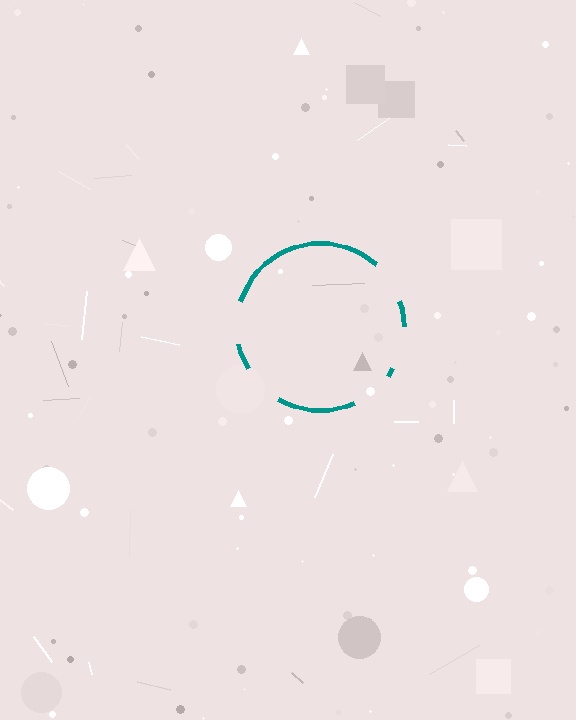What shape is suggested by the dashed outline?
The dashed outline suggests a circle.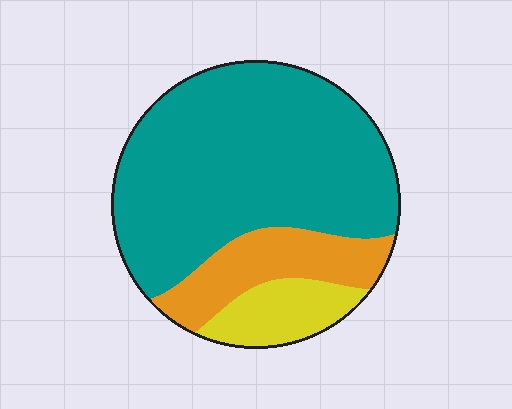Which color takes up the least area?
Yellow, at roughly 10%.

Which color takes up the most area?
Teal, at roughly 70%.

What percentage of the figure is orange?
Orange covers around 20% of the figure.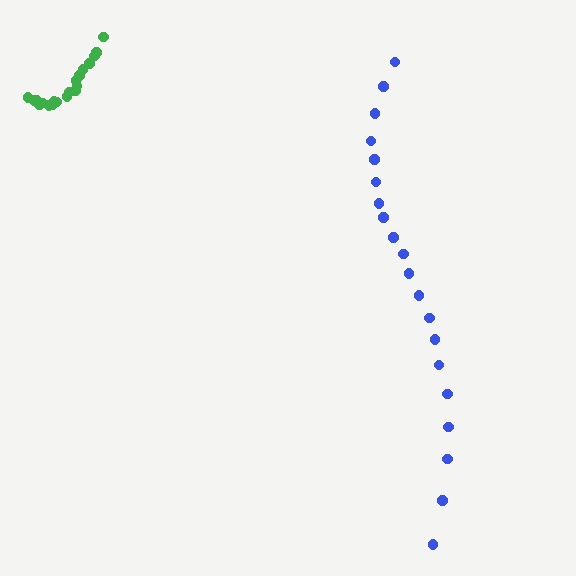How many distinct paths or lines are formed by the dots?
There are 2 distinct paths.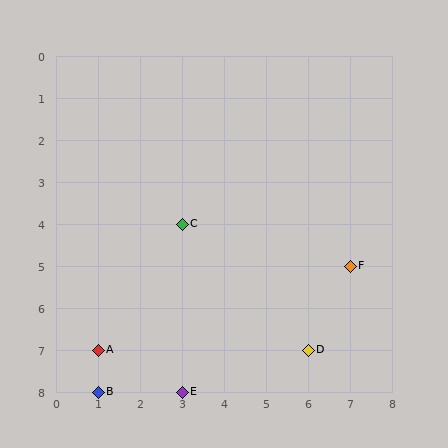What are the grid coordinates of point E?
Point E is at grid coordinates (3, 8).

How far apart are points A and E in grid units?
Points A and E are 2 columns and 1 row apart (about 2.2 grid units diagonally).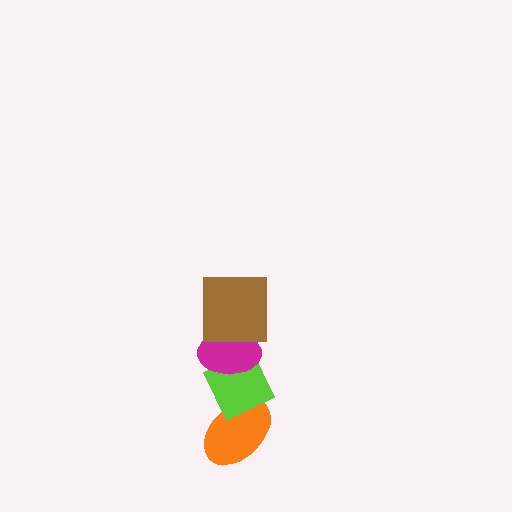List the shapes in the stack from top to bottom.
From top to bottom: the brown square, the magenta ellipse, the lime diamond, the orange ellipse.